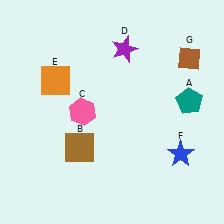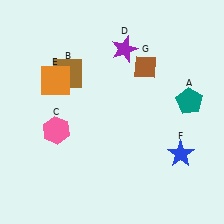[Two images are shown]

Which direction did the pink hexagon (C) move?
The pink hexagon (C) moved left.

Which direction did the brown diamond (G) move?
The brown diamond (G) moved left.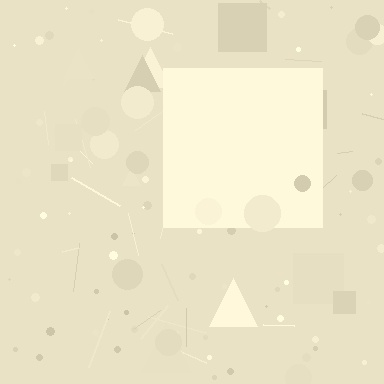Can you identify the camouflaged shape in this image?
The camouflaged shape is a square.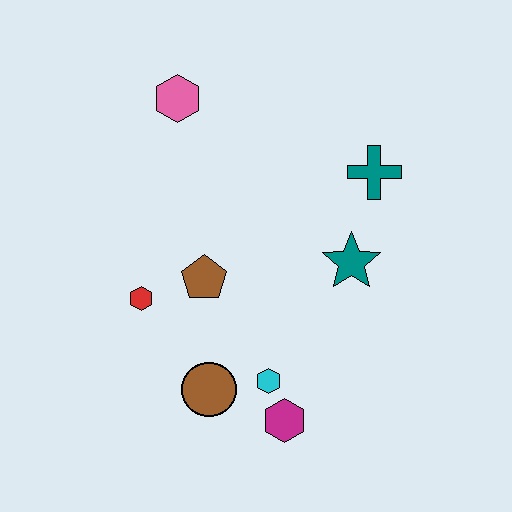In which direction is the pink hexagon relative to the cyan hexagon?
The pink hexagon is above the cyan hexagon.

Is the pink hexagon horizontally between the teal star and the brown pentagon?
No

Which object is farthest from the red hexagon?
The teal cross is farthest from the red hexagon.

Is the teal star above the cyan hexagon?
Yes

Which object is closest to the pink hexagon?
The brown pentagon is closest to the pink hexagon.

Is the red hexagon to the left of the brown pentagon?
Yes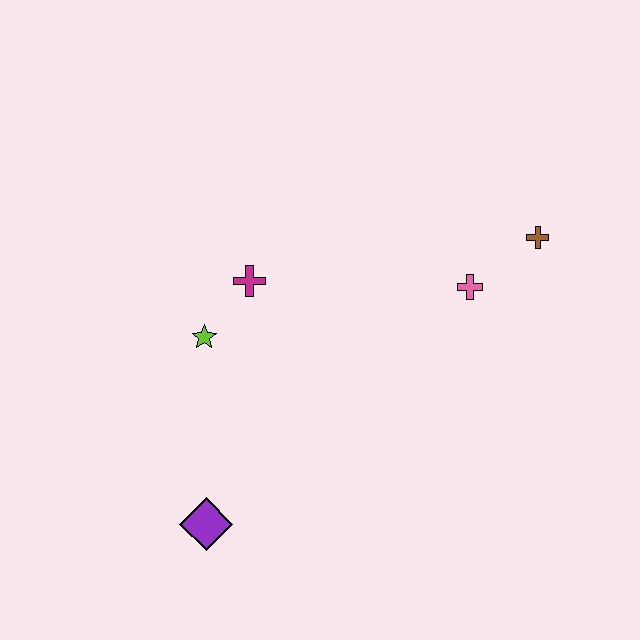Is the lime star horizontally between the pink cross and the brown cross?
No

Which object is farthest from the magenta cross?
The brown cross is farthest from the magenta cross.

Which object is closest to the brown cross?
The pink cross is closest to the brown cross.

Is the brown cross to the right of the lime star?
Yes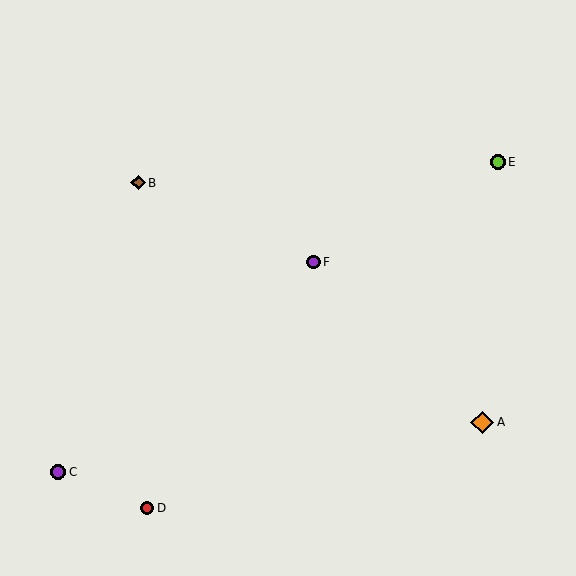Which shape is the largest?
The orange diamond (labeled A) is the largest.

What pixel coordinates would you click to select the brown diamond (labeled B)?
Click at (138, 183) to select the brown diamond B.